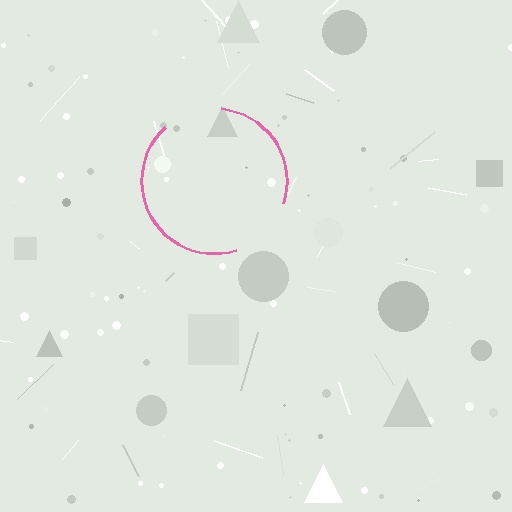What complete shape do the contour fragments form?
The contour fragments form a circle.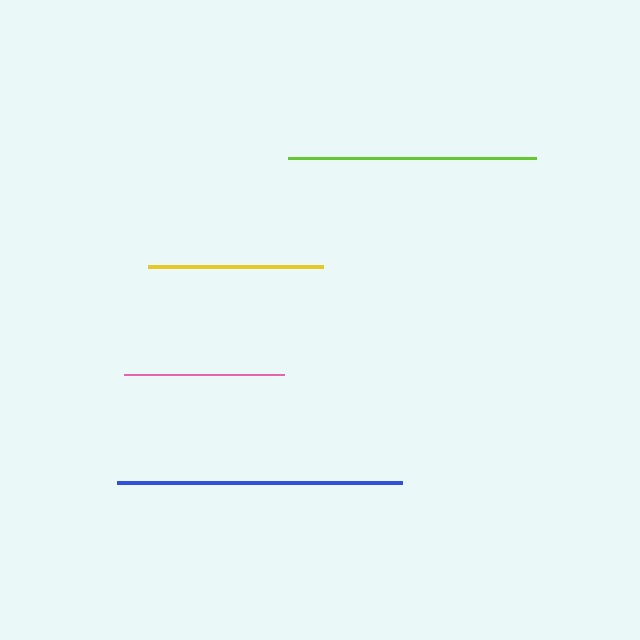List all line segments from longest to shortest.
From longest to shortest: blue, lime, yellow, pink.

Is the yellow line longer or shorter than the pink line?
The yellow line is longer than the pink line.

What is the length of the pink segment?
The pink segment is approximately 160 pixels long.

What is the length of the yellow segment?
The yellow segment is approximately 175 pixels long.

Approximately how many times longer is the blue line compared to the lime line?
The blue line is approximately 1.1 times the length of the lime line.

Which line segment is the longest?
The blue line is the longest at approximately 285 pixels.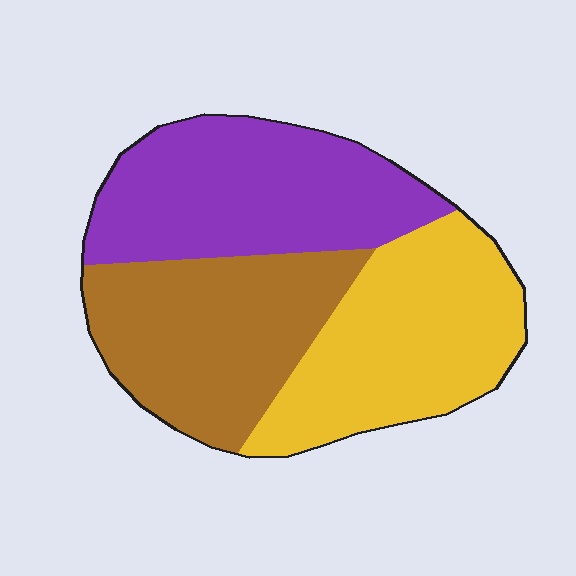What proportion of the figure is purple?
Purple covers 34% of the figure.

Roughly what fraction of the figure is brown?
Brown covers roughly 30% of the figure.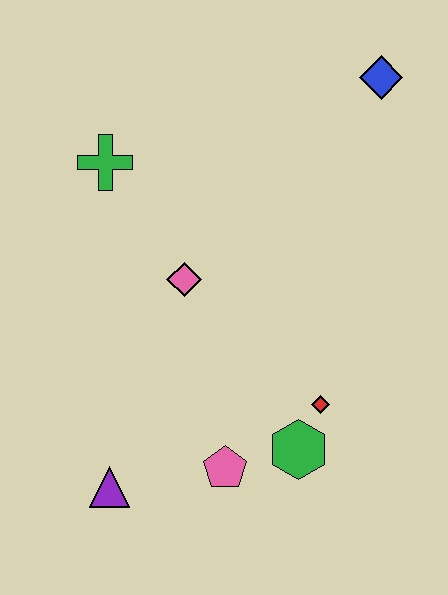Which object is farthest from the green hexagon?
The blue diamond is farthest from the green hexagon.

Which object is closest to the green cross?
The pink diamond is closest to the green cross.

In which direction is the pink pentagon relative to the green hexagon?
The pink pentagon is to the left of the green hexagon.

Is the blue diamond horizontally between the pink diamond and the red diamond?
No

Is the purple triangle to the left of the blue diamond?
Yes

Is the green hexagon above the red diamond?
No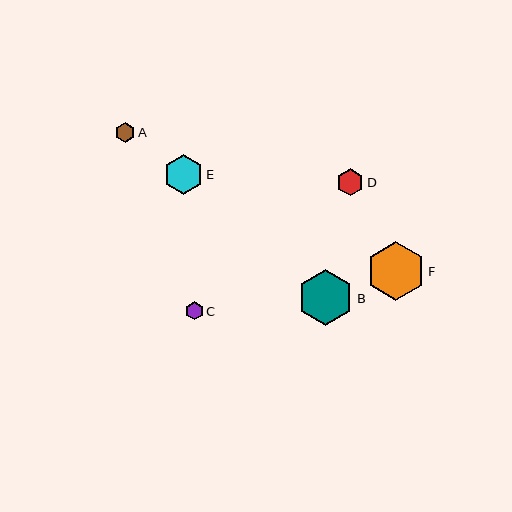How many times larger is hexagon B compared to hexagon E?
Hexagon B is approximately 1.4 times the size of hexagon E.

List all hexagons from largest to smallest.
From largest to smallest: F, B, E, D, A, C.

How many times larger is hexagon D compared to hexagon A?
Hexagon D is approximately 1.4 times the size of hexagon A.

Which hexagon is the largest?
Hexagon F is the largest with a size of approximately 58 pixels.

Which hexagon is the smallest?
Hexagon C is the smallest with a size of approximately 18 pixels.